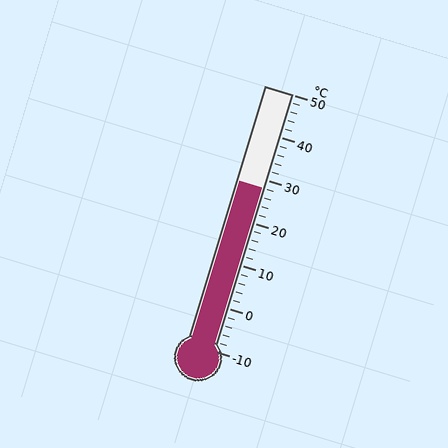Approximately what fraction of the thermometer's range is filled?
The thermometer is filled to approximately 65% of its range.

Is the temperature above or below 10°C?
The temperature is above 10°C.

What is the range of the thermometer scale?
The thermometer scale ranges from -10°C to 50°C.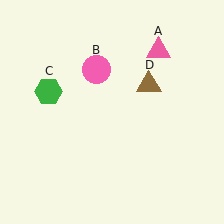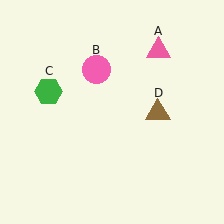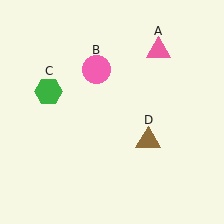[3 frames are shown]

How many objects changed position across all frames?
1 object changed position: brown triangle (object D).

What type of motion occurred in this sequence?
The brown triangle (object D) rotated clockwise around the center of the scene.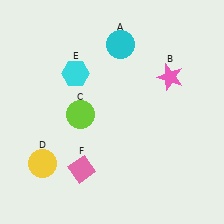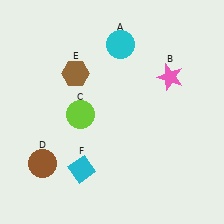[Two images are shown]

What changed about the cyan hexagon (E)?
In Image 1, E is cyan. In Image 2, it changed to brown.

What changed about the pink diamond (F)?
In Image 1, F is pink. In Image 2, it changed to cyan.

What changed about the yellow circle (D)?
In Image 1, D is yellow. In Image 2, it changed to brown.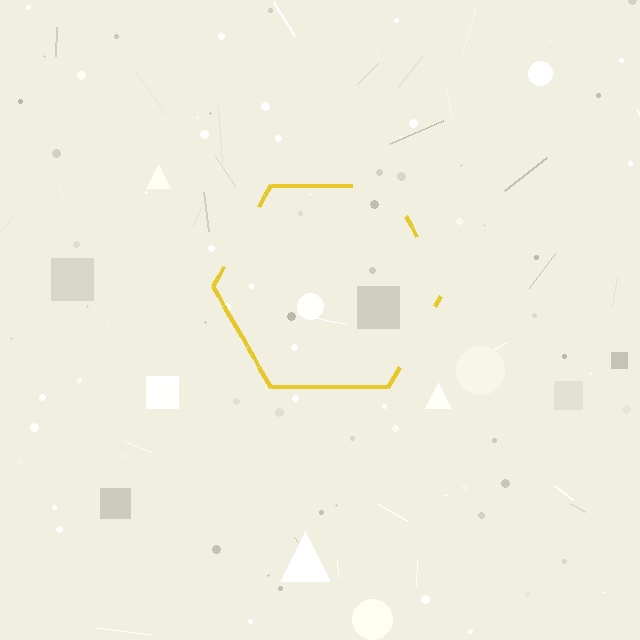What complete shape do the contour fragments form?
The contour fragments form a hexagon.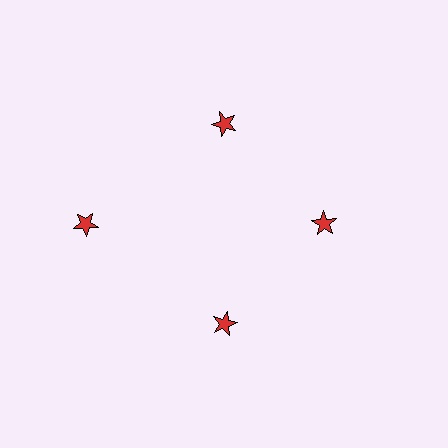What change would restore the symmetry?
The symmetry would be restored by moving it inward, back onto the ring so that all 4 stars sit at equal angles and equal distance from the center.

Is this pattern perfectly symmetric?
No. The 4 red stars are arranged in a ring, but one element near the 9 o'clock position is pushed outward from the center, breaking the 4-fold rotational symmetry.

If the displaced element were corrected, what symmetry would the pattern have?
It would have 4-fold rotational symmetry — the pattern would map onto itself every 90 degrees.